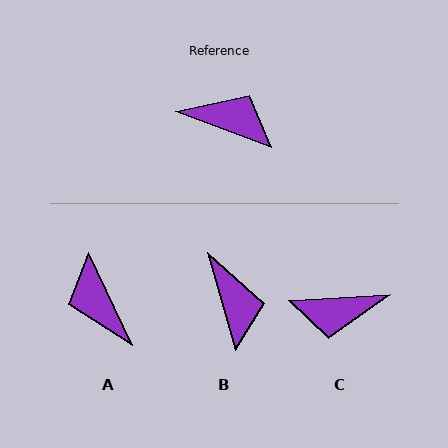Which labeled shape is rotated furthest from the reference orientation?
C, about 157 degrees away.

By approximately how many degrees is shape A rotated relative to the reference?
Approximately 135 degrees counter-clockwise.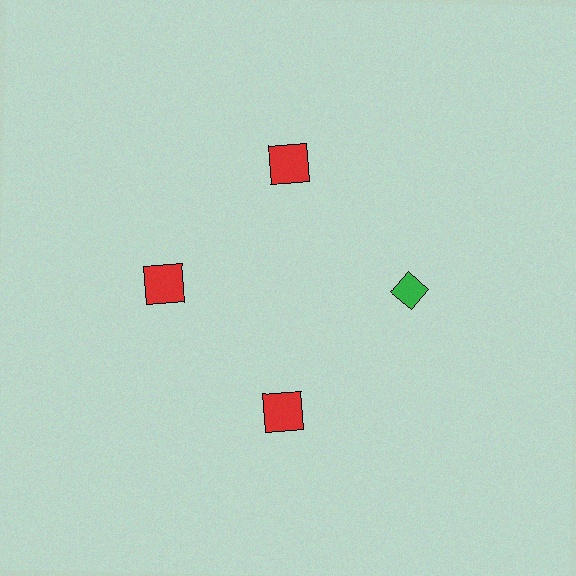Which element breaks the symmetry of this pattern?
The green diamond at roughly the 3 o'clock position breaks the symmetry. All other shapes are red squares.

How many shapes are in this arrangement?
There are 4 shapes arranged in a ring pattern.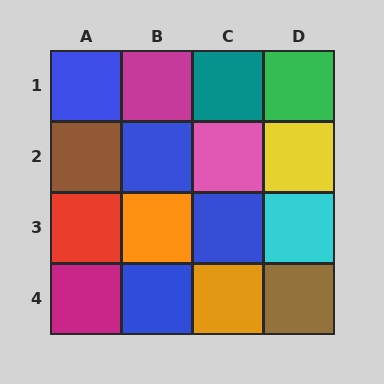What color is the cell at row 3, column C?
Blue.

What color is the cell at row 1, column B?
Magenta.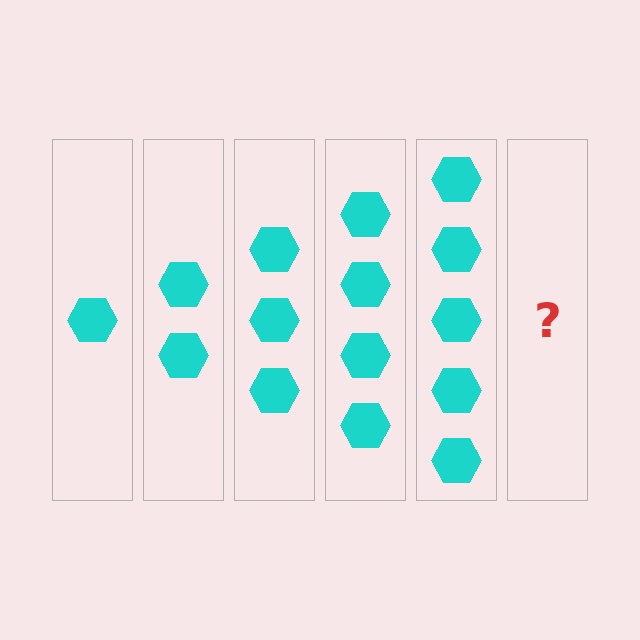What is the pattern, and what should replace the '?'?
The pattern is that each step adds one more hexagon. The '?' should be 6 hexagons.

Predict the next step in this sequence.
The next step is 6 hexagons.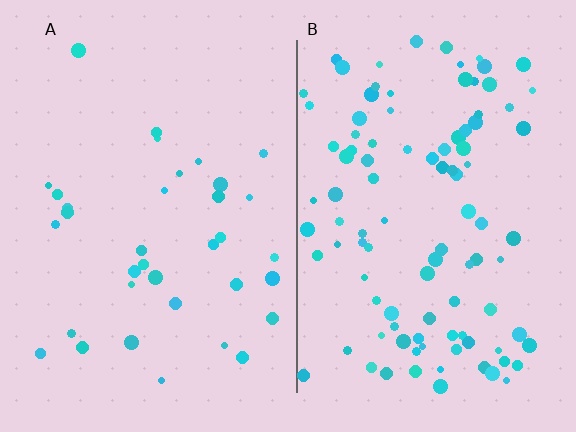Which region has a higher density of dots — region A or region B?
B (the right).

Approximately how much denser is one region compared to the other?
Approximately 2.9× — region B over region A.